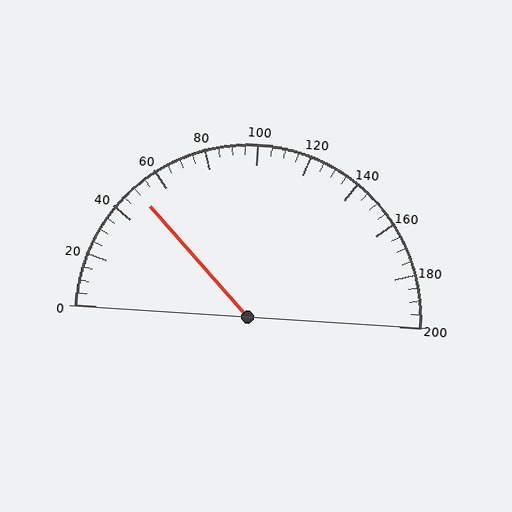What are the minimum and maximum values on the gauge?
The gauge ranges from 0 to 200.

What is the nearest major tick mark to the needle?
The nearest major tick mark is 40.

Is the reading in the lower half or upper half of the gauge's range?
The reading is in the lower half of the range (0 to 200).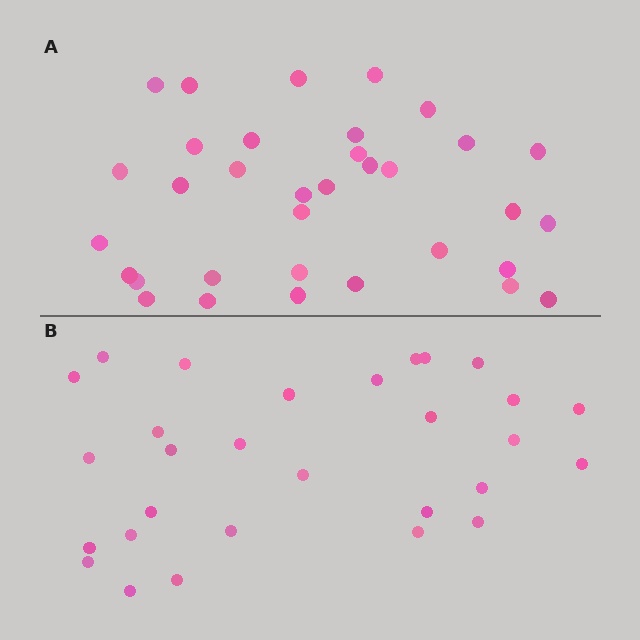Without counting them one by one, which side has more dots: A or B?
Region A (the top region) has more dots.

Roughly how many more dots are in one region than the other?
Region A has about 5 more dots than region B.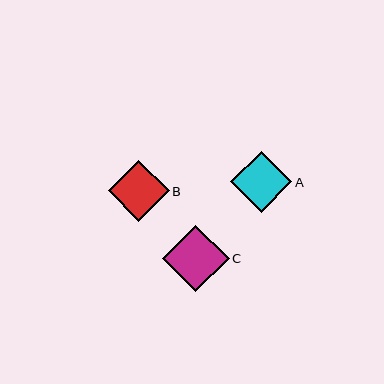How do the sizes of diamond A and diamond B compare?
Diamond A and diamond B are approximately the same size.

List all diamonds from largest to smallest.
From largest to smallest: C, A, B.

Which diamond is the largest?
Diamond C is the largest with a size of approximately 67 pixels.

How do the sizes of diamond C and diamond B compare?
Diamond C and diamond B are approximately the same size.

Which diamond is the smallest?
Diamond B is the smallest with a size of approximately 61 pixels.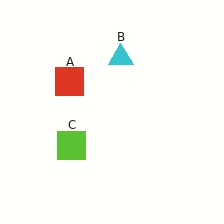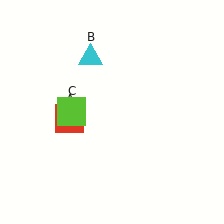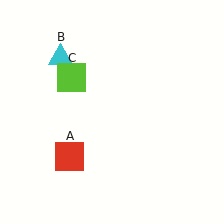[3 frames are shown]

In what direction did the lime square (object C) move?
The lime square (object C) moved up.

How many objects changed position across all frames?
3 objects changed position: red square (object A), cyan triangle (object B), lime square (object C).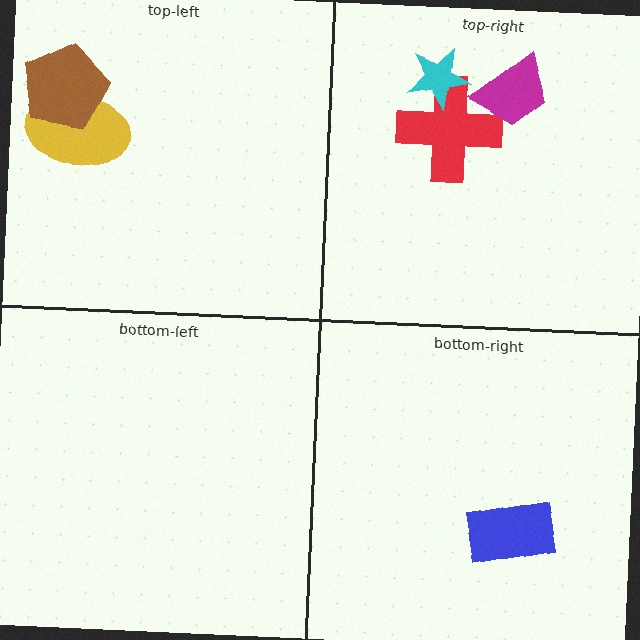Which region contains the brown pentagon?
The top-left region.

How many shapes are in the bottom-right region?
1.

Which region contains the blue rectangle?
The bottom-right region.